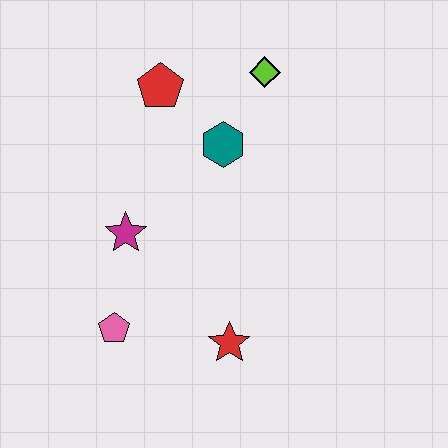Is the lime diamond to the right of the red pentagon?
Yes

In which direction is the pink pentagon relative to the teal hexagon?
The pink pentagon is below the teal hexagon.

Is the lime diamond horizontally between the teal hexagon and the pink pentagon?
No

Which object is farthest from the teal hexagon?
The pink pentagon is farthest from the teal hexagon.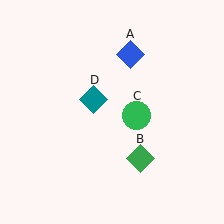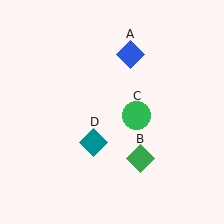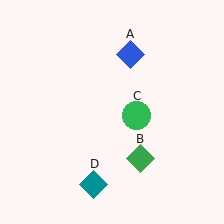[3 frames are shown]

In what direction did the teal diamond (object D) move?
The teal diamond (object D) moved down.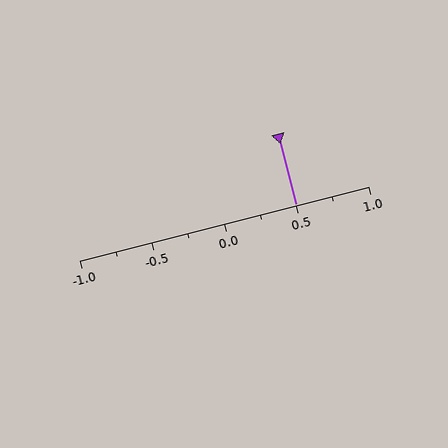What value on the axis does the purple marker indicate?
The marker indicates approximately 0.5.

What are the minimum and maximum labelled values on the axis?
The axis runs from -1.0 to 1.0.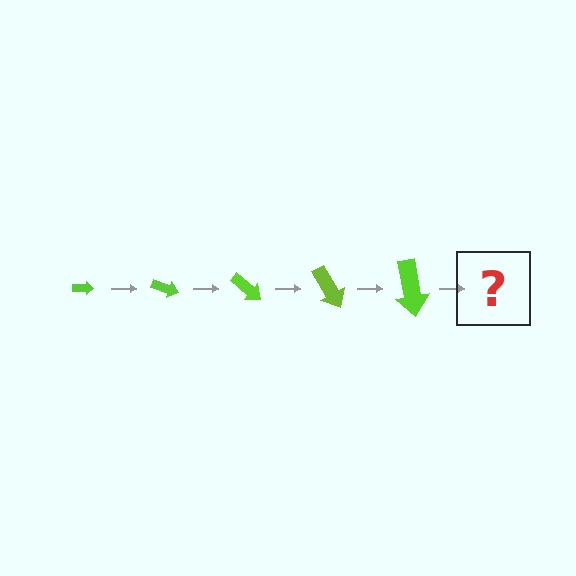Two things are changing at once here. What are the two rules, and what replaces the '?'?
The two rules are that the arrow grows larger each step and it rotates 20 degrees each step. The '?' should be an arrow, larger than the previous one and rotated 100 degrees from the start.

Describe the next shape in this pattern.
It should be an arrow, larger than the previous one and rotated 100 degrees from the start.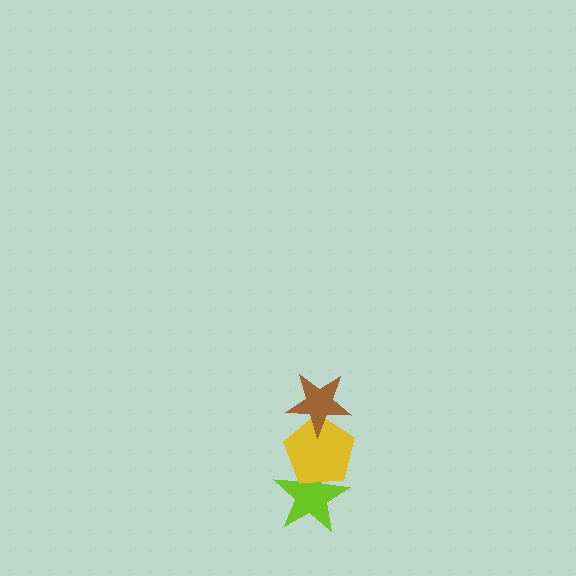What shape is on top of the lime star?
The yellow pentagon is on top of the lime star.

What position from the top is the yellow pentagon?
The yellow pentagon is 2nd from the top.